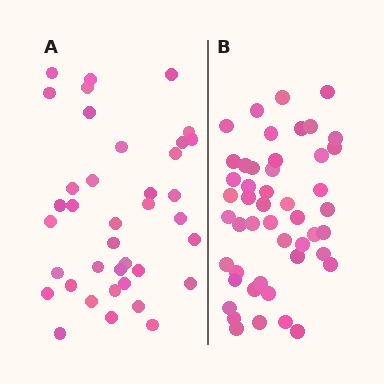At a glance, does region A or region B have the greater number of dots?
Region B (the right region) has more dots.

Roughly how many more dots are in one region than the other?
Region B has roughly 10 or so more dots than region A.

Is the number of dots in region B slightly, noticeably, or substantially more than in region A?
Region B has noticeably more, but not dramatically so. The ratio is roughly 1.3 to 1.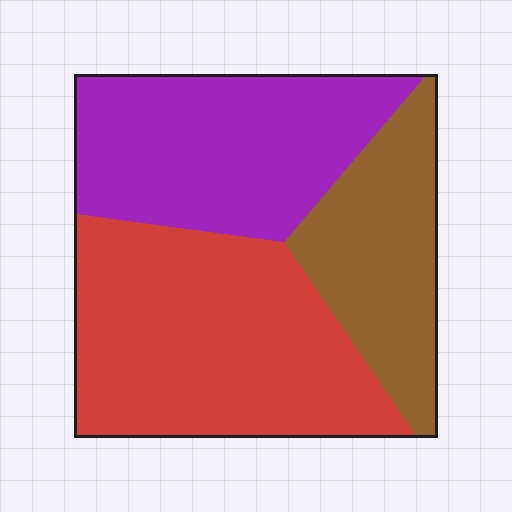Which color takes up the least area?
Brown, at roughly 25%.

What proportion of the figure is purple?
Purple covers 33% of the figure.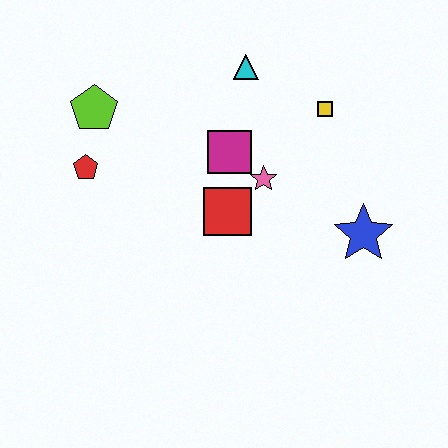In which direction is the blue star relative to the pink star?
The blue star is to the right of the pink star.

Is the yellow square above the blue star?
Yes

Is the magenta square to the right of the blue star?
No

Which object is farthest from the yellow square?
The red pentagon is farthest from the yellow square.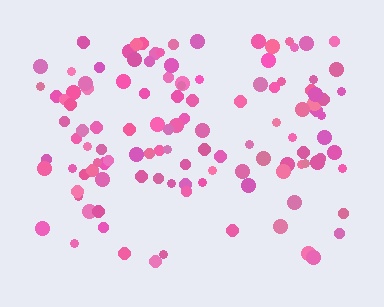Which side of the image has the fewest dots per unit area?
The bottom.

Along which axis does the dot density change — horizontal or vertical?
Vertical.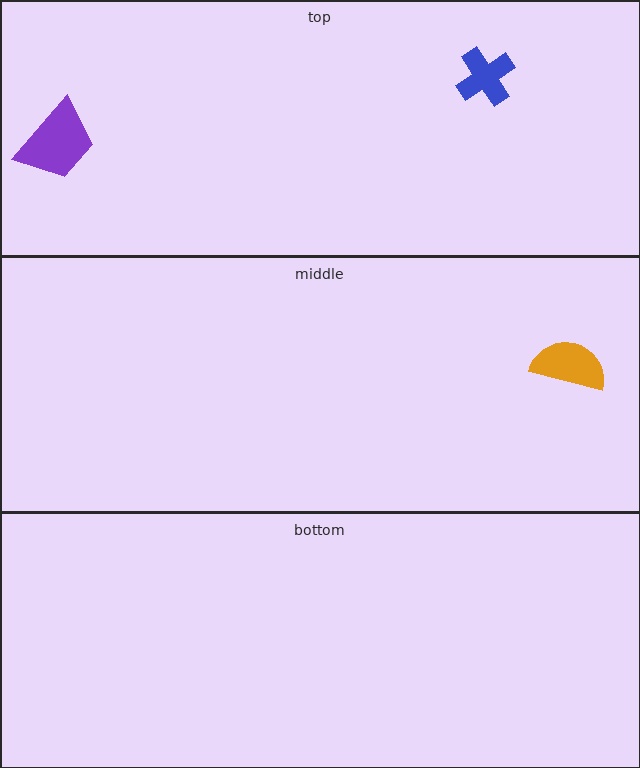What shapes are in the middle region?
The orange semicircle.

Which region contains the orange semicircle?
The middle region.